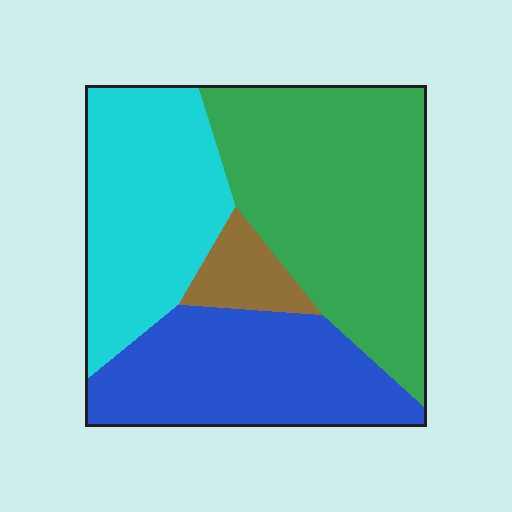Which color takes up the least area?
Brown, at roughly 5%.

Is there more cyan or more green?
Green.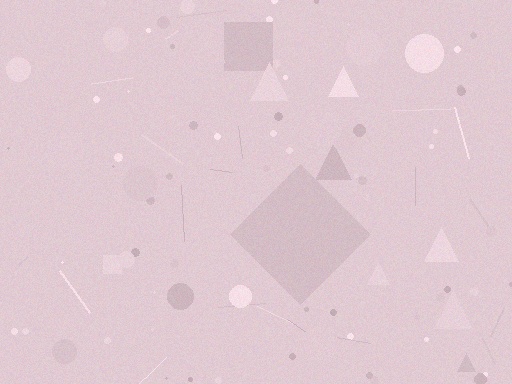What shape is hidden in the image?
A diamond is hidden in the image.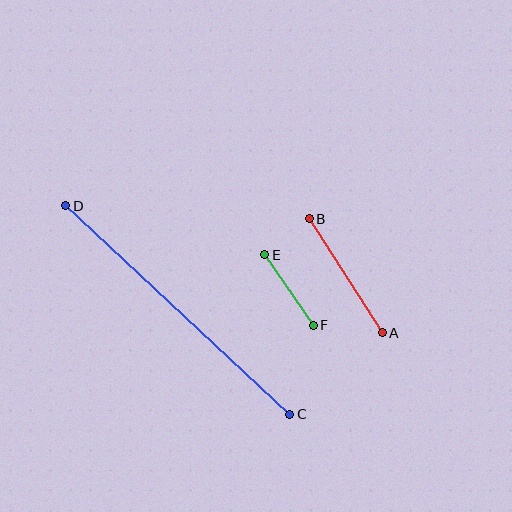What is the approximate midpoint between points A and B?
The midpoint is at approximately (346, 276) pixels.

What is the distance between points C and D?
The distance is approximately 306 pixels.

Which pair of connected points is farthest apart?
Points C and D are farthest apart.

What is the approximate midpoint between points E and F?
The midpoint is at approximately (289, 290) pixels.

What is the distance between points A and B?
The distance is approximately 135 pixels.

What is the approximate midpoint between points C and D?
The midpoint is at approximately (178, 310) pixels.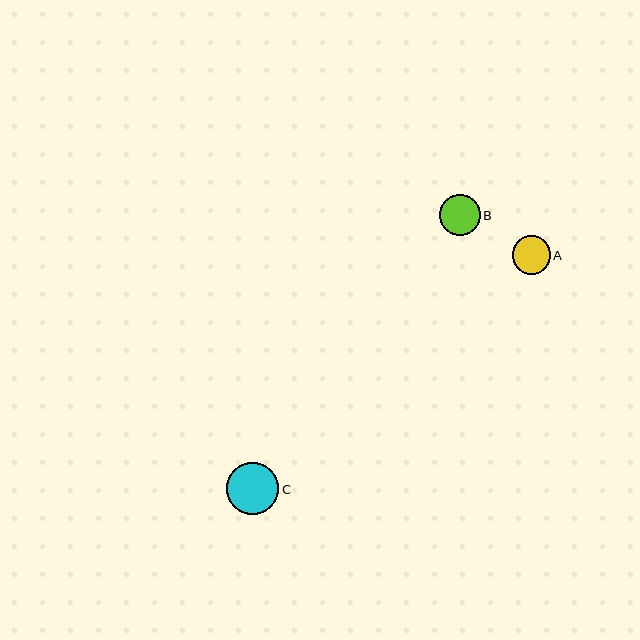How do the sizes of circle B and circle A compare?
Circle B and circle A are approximately the same size.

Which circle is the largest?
Circle C is the largest with a size of approximately 52 pixels.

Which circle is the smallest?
Circle A is the smallest with a size of approximately 38 pixels.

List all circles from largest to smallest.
From largest to smallest: C, B, A.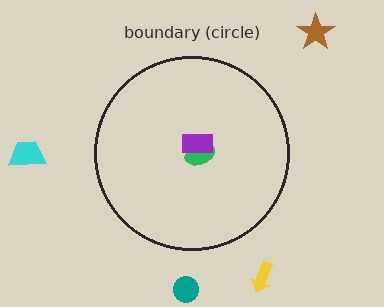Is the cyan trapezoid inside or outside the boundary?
Outside.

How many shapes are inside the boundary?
2 inside, 4 outside.